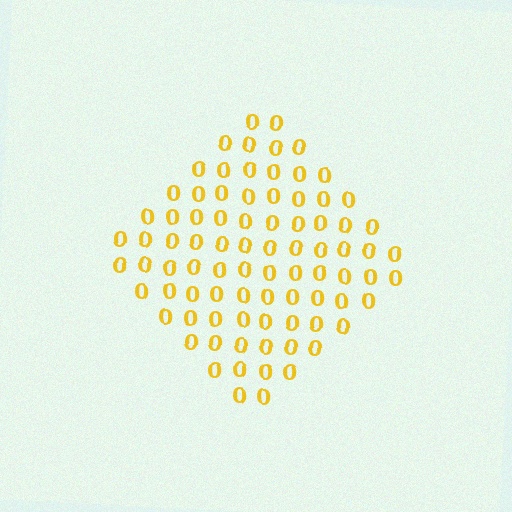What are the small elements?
The small elements are digit 0's.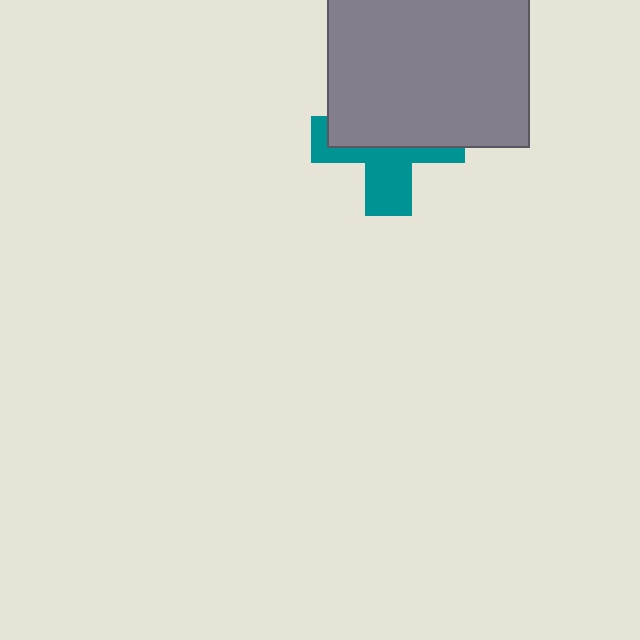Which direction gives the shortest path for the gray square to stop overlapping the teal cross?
Moving up gives the shortest separation.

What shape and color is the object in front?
The object in front is a gray square.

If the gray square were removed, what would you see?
You would see the complete teal cross.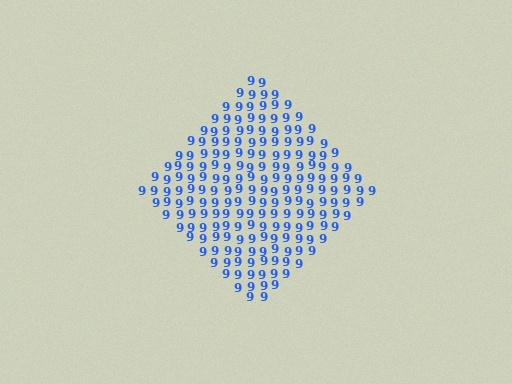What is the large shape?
The large shape is a diamond.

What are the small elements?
The small elements are digit 9's.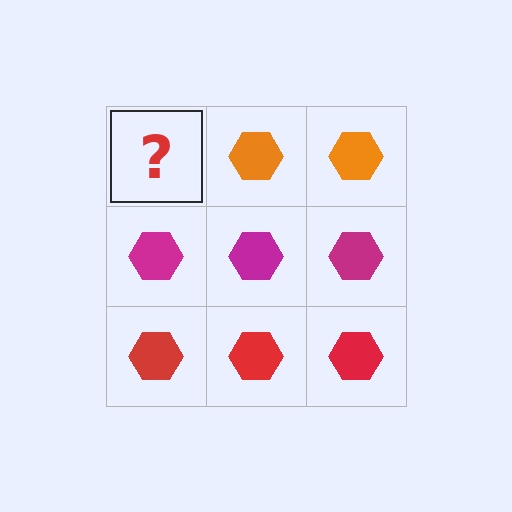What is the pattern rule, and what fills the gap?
The rule is that each row has a consistent color. The gap should be filled with an orange hexagon.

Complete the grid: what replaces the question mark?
The question mark should be replaced with an orange hexagon.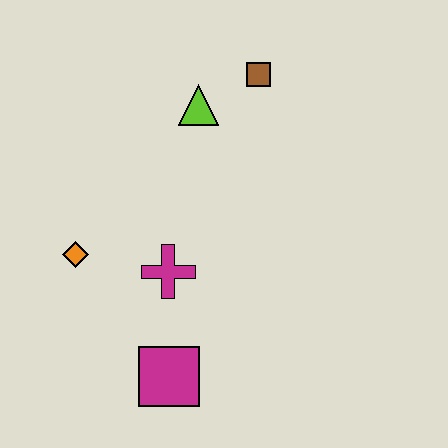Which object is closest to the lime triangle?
The brown square is closest to the lime triangle.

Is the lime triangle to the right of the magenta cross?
Yes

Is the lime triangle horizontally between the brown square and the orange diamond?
Yes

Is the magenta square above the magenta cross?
No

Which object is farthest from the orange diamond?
The brown square is farthest from the orange diamond.